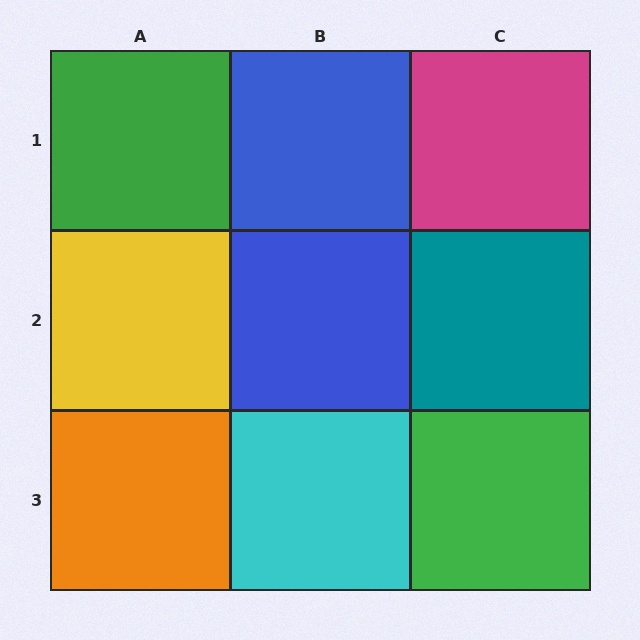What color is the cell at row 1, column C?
Magenta.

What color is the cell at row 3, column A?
Orange.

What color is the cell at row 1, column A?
Green.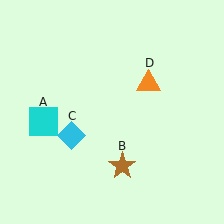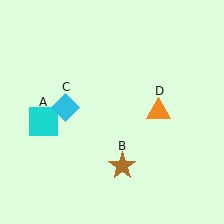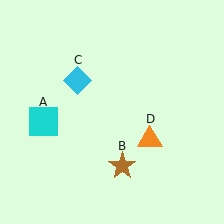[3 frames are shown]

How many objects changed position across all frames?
2 objects changed position: cyan diamond (object C), orange triangle (object D).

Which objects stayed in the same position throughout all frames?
Cyan square (object A) and brown star (object B) remained stationary.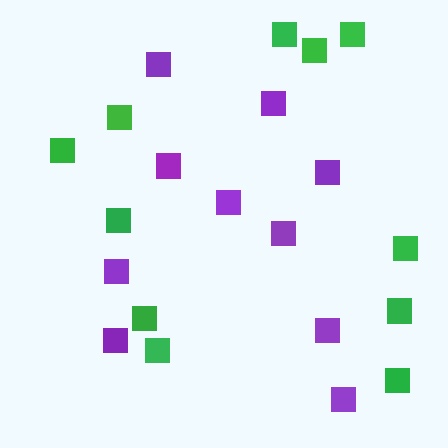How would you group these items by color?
There are 2 groups: one group of purple squares (10) and one group of green squares (11).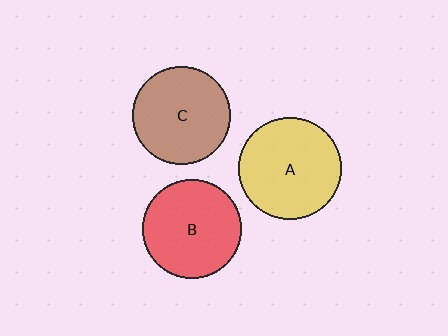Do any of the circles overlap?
No, none of the circles overlap.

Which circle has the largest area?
Circle A (yellow).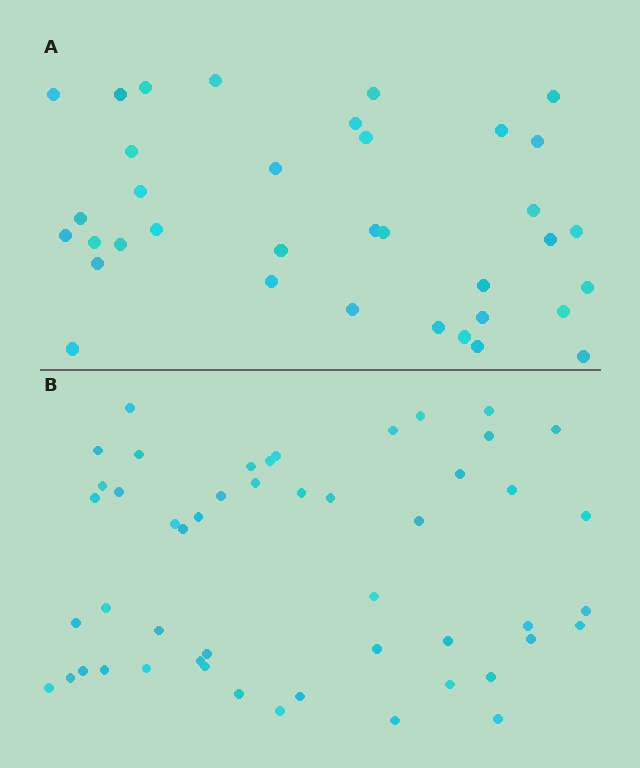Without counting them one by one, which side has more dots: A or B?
Region B (the bottom region) has more dots.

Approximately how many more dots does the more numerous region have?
Region B has approximately 15 more dots than region A.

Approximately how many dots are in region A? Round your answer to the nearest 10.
About 40 dots. (The exact count is 36, which rounds to 40.)